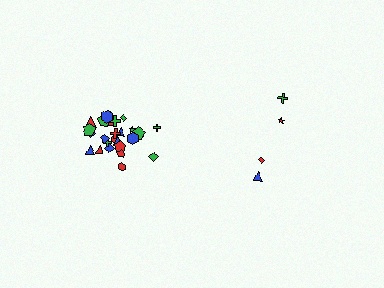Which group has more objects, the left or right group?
The left group.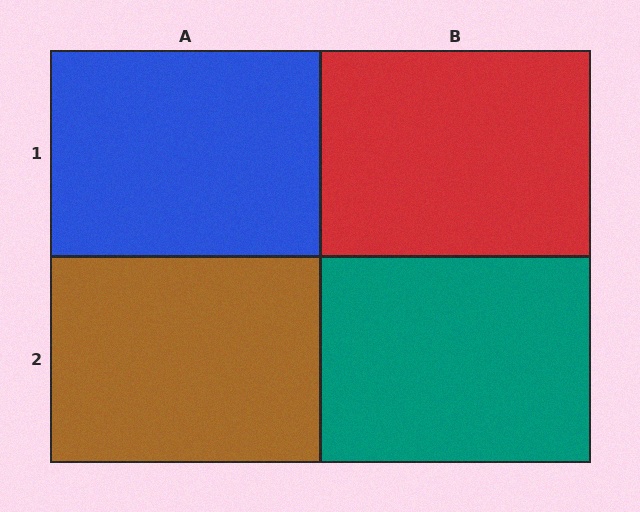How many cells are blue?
1 cell is blue.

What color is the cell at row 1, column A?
Blue.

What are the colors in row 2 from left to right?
Brown, teal.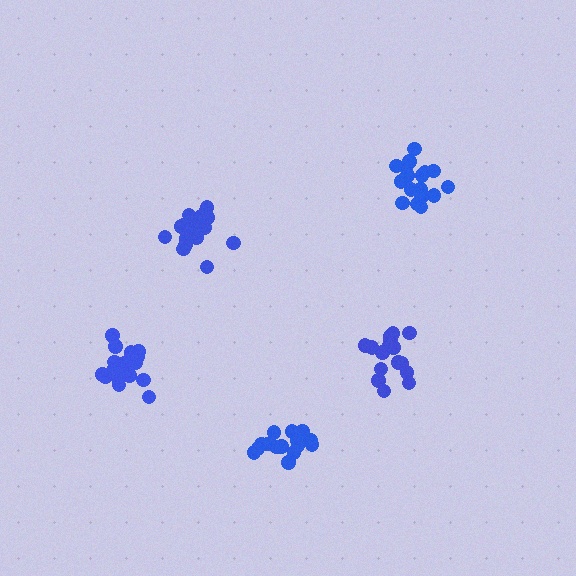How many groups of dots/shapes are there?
There are 5 groups.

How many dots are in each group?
Group 1: 19 dots, Group 2: 17 dots, Group 3: 17 dots, Group 4: 17 dots, Group 5: 16 dots (86 total).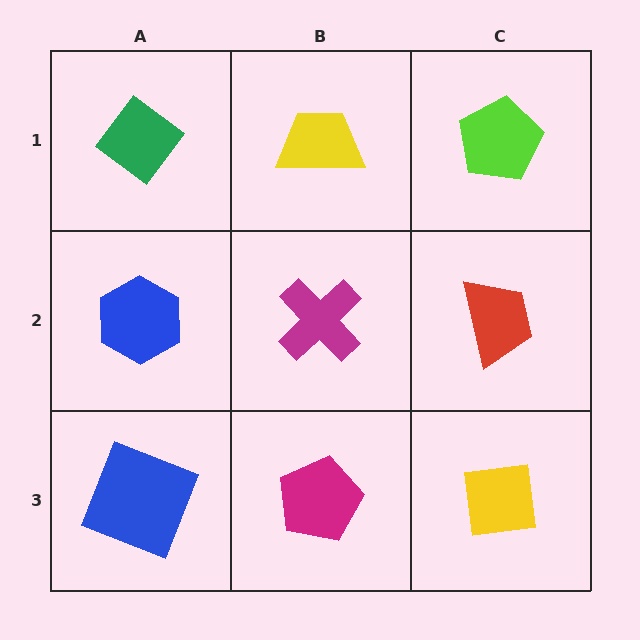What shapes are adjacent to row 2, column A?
A green diamond (row 1, column A), a blue square (row 3, column A), a magenta cross (row 2, column B).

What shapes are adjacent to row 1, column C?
A red trapezoid (row 2, column C), a yellow trapezoid (row 1, column B).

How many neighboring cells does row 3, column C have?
2.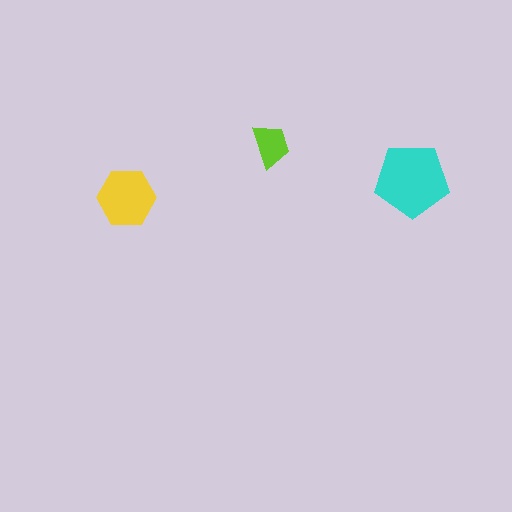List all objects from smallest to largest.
The lime trapezoid, the yellow hexagon, the cyan pentagon.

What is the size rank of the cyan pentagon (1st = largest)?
1st.